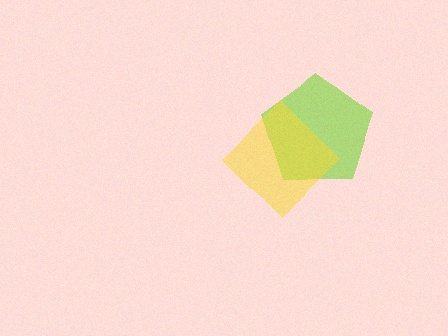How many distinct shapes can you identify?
There are 2 distinct shapes: a lime pentagon, a yellow diamond.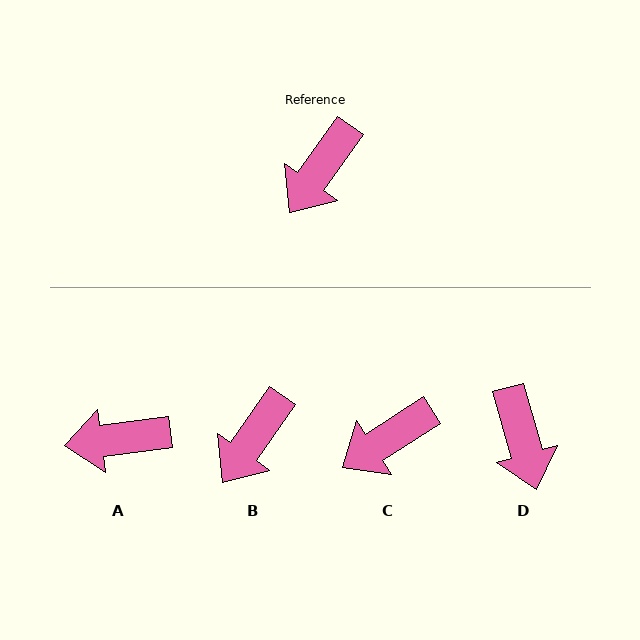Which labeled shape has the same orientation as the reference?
B.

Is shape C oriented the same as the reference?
No, it is off by about 22 degrees.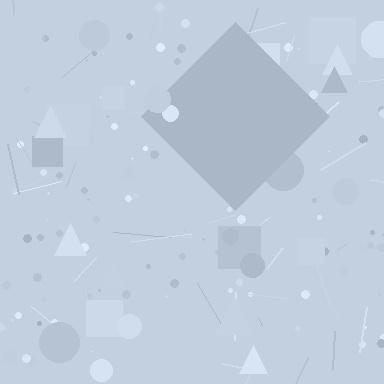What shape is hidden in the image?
A diamond is hidden in the image.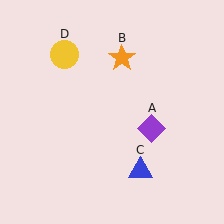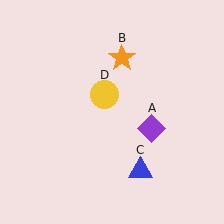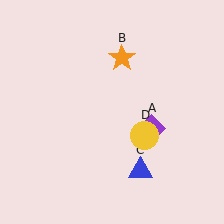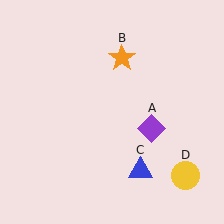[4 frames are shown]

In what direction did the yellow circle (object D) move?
The yellow circle (object D) moved down and to the right.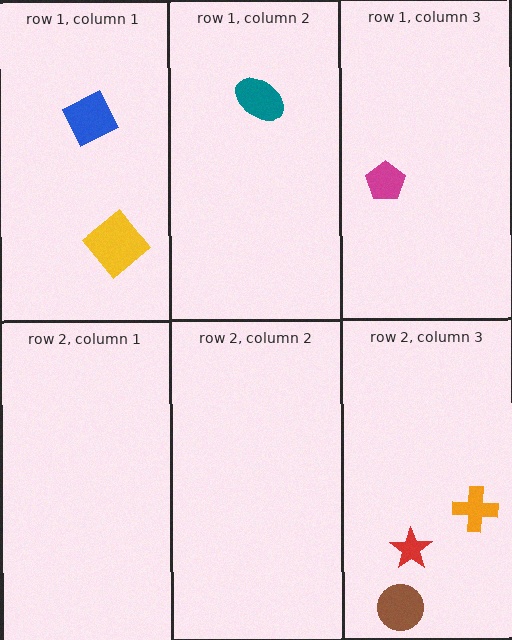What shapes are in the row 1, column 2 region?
The teal ellipse.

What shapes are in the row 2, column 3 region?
The orange cross, the brown circle, the red star.